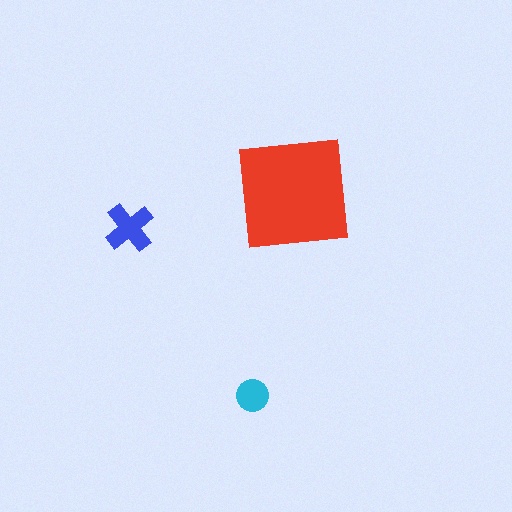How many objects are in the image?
There are 3 objects in the image.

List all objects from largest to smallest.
The red square, the blue cross, the cyan circle.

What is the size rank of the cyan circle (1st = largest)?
3rd.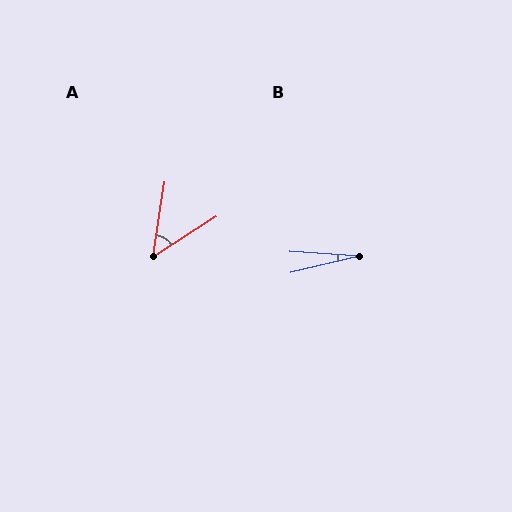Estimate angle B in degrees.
Approximately 18 degrees.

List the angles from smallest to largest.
B (18°), A (48°).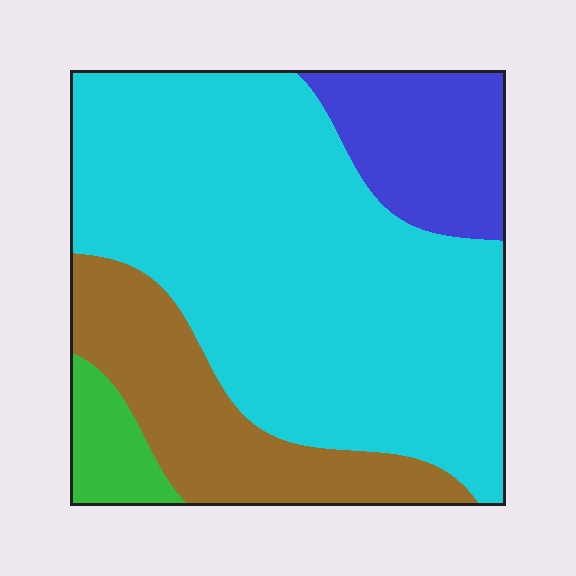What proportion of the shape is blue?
Blue covers about 15% of the shape.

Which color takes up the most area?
Cyan, at roughly 60%.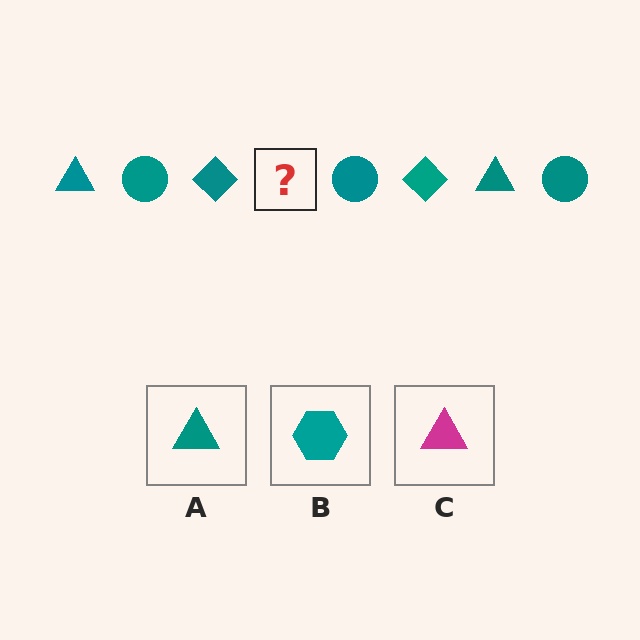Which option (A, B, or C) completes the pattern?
A.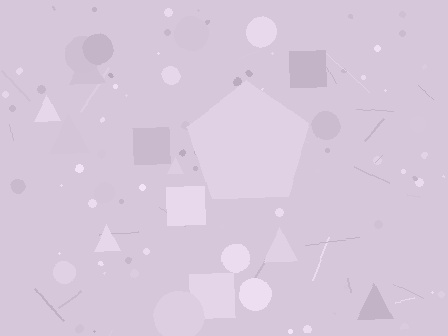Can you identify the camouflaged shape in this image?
The camouflaged shape is a pentagon.